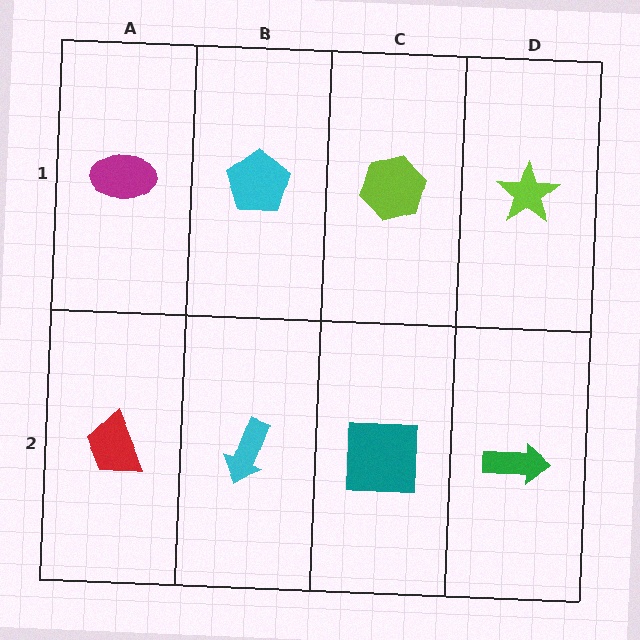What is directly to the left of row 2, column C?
A cyan arrow.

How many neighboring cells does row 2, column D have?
2.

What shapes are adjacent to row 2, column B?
A cyan pentagon (row 1, column B), a red trapezoid (row 2, column A), a teal square (row 2, column C).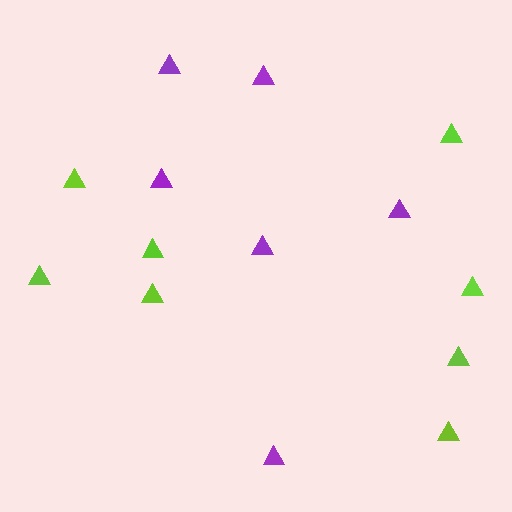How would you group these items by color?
There are 2 groups: one group of purple triangles (6) and one group of lime triangles (8).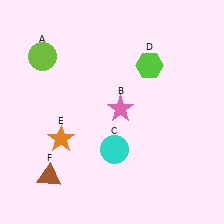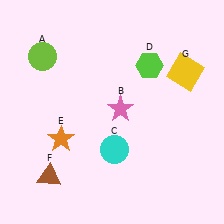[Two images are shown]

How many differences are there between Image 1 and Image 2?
There is 1 difference between the two images.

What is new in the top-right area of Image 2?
A yellow square (G) was added in the top-right area of Image 2.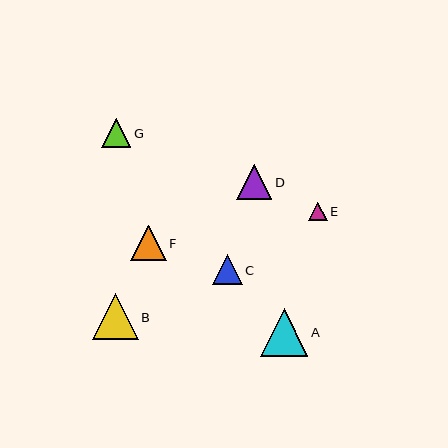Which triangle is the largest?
Triangle A is the largest with a size of approximately 47 pixels.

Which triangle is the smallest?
Triangle E is the smallest with a size of approximately 19 pixels.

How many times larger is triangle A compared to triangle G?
Triangle A is approximately 1.6 times the size of triangle G.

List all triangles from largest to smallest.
From largest to smallest: A, B, F, D, C, G, E.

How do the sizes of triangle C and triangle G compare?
Triangle C and triangle G are approximately the same size.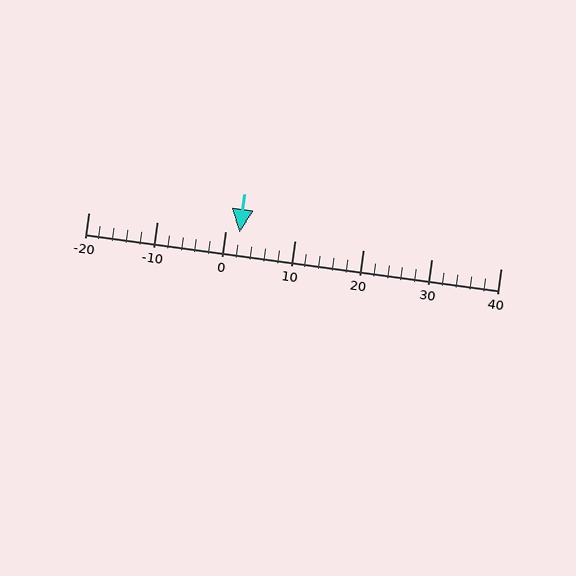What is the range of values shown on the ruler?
The ruler shows values from -20 to 40.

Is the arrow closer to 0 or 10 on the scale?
The arrow is closer to 0.